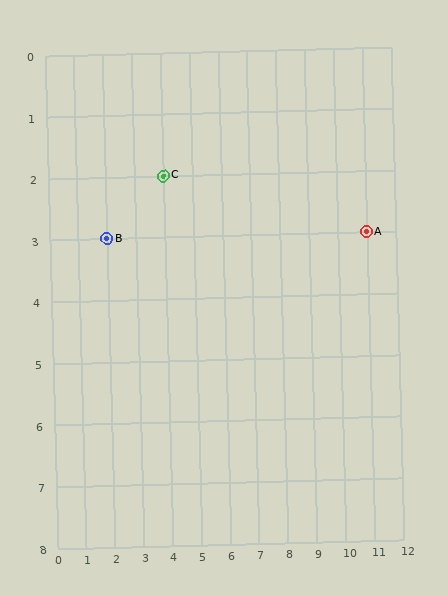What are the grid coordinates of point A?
Point A is at grid coordinates (11, 3).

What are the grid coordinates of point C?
Point C is at grid coordinates (4, 2).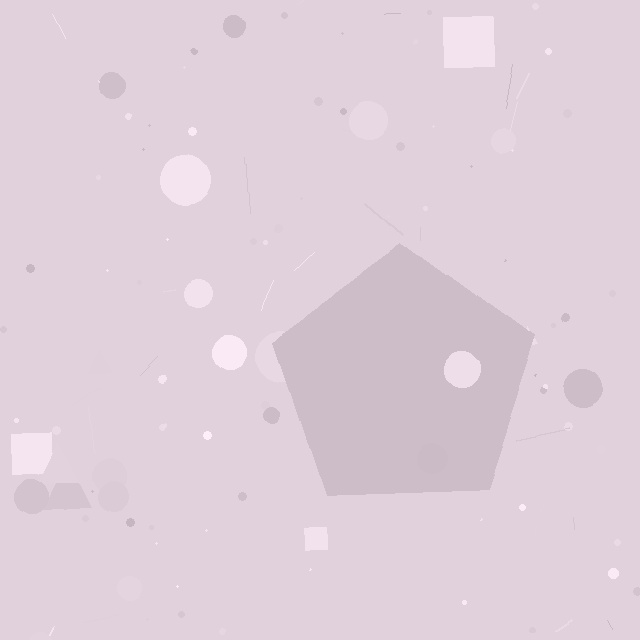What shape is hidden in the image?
A pentagon is hidden in the image.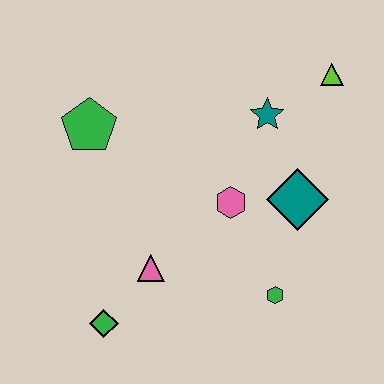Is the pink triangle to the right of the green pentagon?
Yes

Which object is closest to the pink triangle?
The green diamond is closest to the pink triangle.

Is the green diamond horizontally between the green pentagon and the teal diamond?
Yes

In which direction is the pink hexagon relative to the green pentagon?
The pink hexagon is to the right of the green pentagon.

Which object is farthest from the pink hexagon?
The green diamond is farthest from the pink hexagon.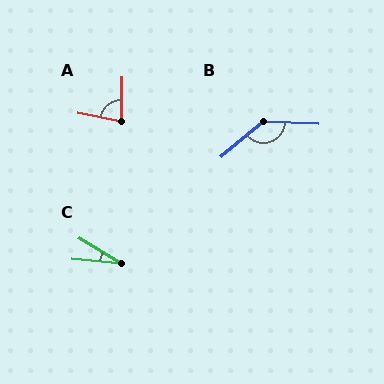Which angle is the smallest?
C, at approximately 25 degrees.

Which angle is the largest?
B, at approximately 138 degrees.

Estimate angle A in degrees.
Approximately 80 degrees.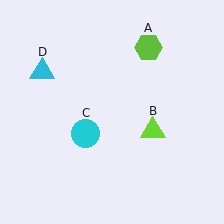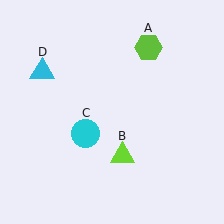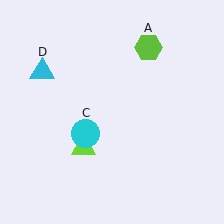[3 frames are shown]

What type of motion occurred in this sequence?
The lime triangle (object B) rotated clockwise around the center of the scene.